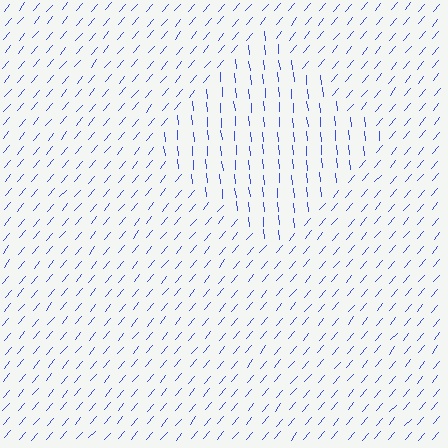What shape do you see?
I see a diamond.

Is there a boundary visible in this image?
Yes, there is a texture boundary formed by a change in line orientation.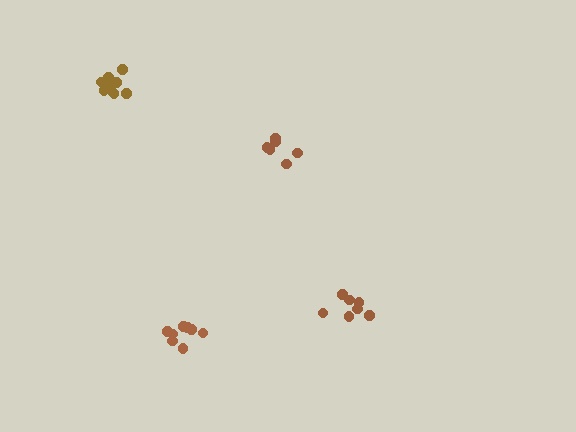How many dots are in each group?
Group 1: 7 dots, Group 2: 10 dots, Group 3: 6 dots, Group 4: 8 dots (31 total).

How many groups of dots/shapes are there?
There are 4 groups.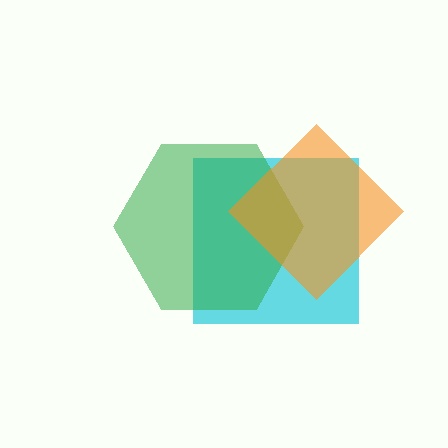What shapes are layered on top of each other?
The layered shapes are: a cyan square, a green hexagon, an orange diamond.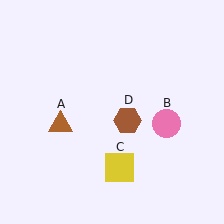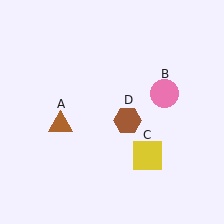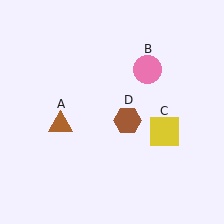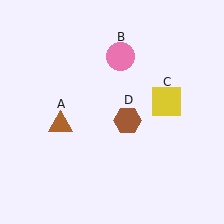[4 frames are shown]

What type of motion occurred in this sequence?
The pink circle (object B), yellow square (object C) rotated counterclockwise around the center of the scene.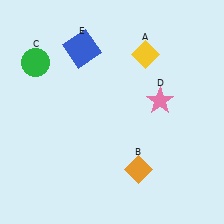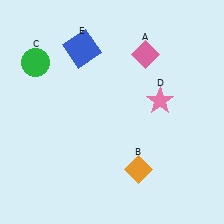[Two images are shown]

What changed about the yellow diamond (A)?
In Image 1, A is yellow. In Image 2, it changed to pink.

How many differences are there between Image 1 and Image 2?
There is 1 difference between the two images.